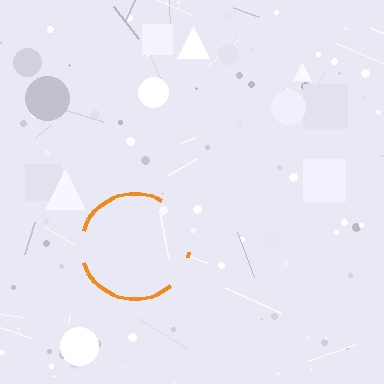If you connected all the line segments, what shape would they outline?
They would outline a circle.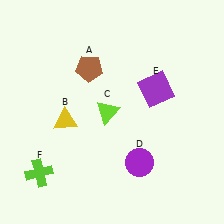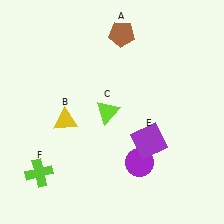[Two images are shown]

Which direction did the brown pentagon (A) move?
The brown pentagon (A) moved up.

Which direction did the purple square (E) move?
The purple square (E) moved down.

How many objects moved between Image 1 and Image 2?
2 objects moved between the two images.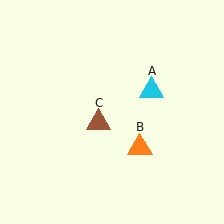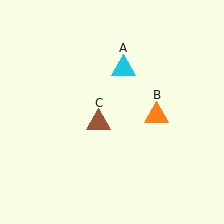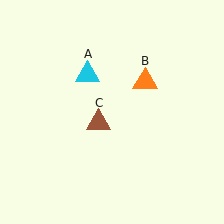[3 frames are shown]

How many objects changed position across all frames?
2 objects changed position: cyan triangle (object A), orange triangle (object B).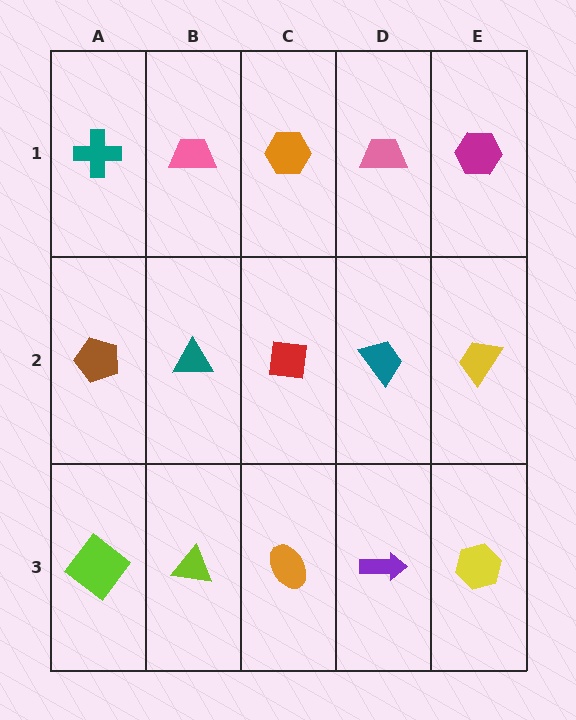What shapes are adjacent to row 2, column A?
A teal cross (row 1, column A), a lime diamond (row 3, column A), a teal triangle (row 2, column B).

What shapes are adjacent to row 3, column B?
A teal triangle (row 2, column B), a lime diamond (row 3, column A), an orange ellipse (row 3, column C).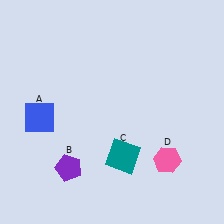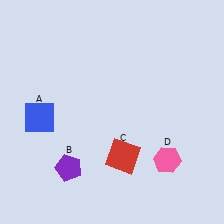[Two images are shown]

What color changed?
The square (C) changed from teal in Image 1 to red in Image 2.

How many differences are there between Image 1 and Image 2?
There is 1 difference between the two images.